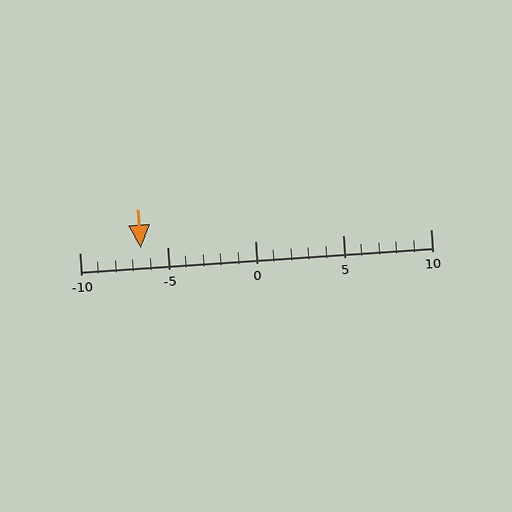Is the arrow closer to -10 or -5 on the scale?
The arrow is closer to -5.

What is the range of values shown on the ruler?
The ruler shows values from -10 to 10.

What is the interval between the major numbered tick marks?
The major tick marks are spaced 5 units apart.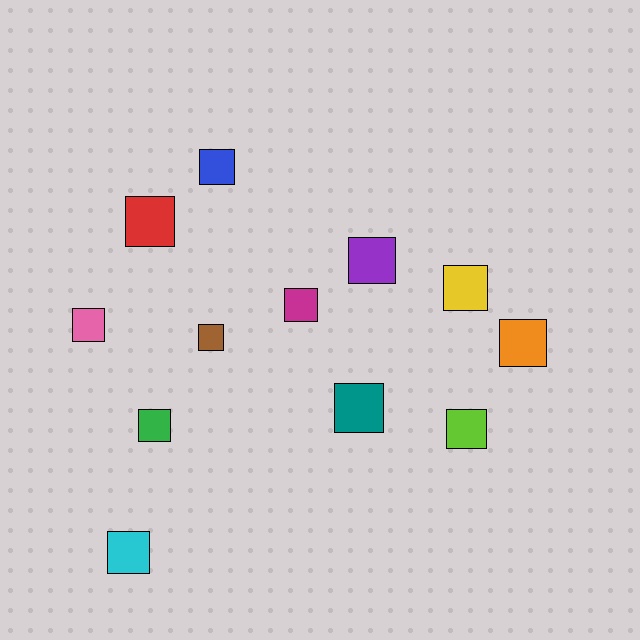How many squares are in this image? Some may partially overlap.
There are 12 squares.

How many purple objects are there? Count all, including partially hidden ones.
There is 1 purple object.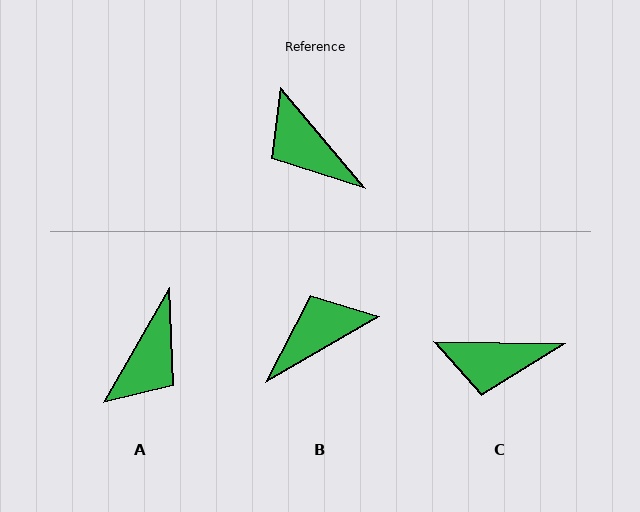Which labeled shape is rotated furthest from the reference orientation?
A, about 111 degrees away.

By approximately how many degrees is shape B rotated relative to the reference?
Approximately 100 degrees clockwise.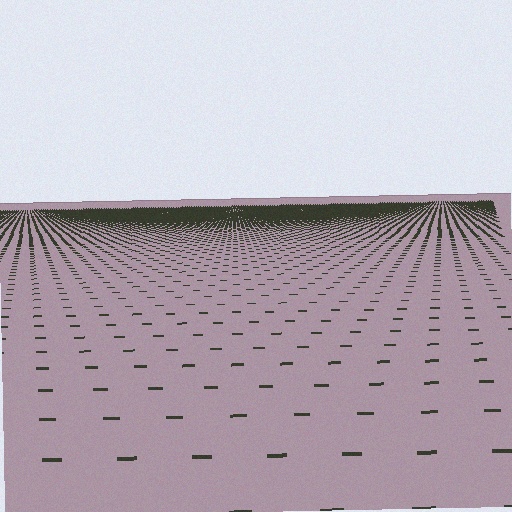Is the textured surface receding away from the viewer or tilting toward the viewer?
The surface is receding away from the viewer. Texture elements get smaller and denser toward the top.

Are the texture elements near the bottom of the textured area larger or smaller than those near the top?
Larger. Near the bottom, elements are closer to the viewer and appear at a bigger on-screen size.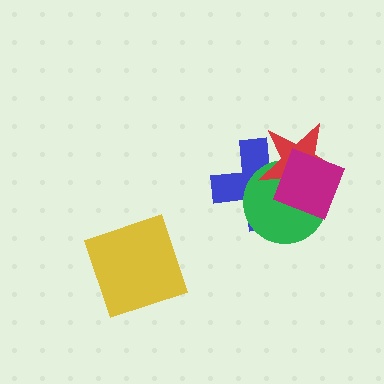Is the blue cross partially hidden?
Yes, it is partially covered by another shape.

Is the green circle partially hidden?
Yes, it is partially covered by another shape.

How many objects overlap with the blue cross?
3 objects overlap with the blue cross.